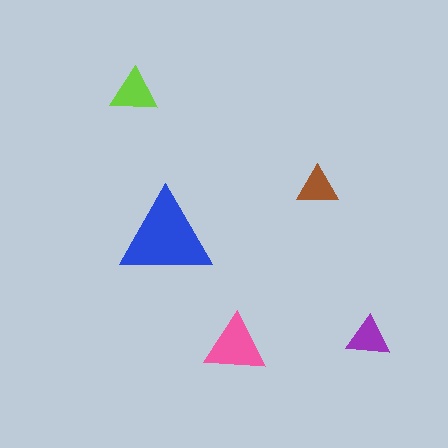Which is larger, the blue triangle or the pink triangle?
The blue one.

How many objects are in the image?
There are 5 objects in the image.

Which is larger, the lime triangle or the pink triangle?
The pink one.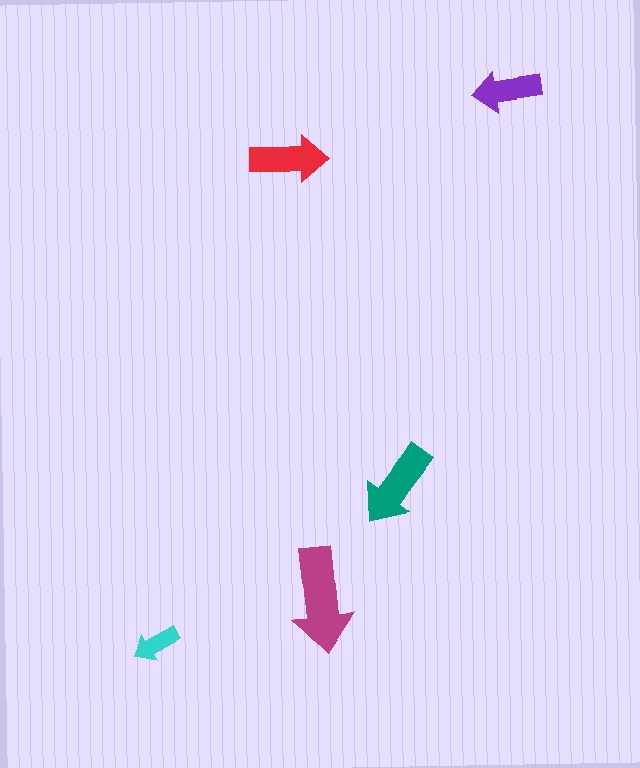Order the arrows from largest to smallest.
the magenta one, the teal one, the red one, the purple one, the cyan one.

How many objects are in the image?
There are 5 objects in the image.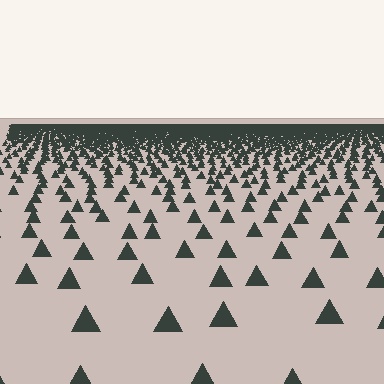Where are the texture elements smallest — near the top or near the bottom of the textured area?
Near the top.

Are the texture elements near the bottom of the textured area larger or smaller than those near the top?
Larger. Near the bottom, elements are closer to the viewer and appear at a bigger on-screen size.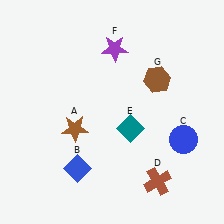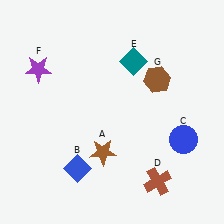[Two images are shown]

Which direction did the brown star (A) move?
The brown star (A) moved right.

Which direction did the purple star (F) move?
The purple star (F) moved left.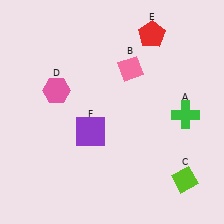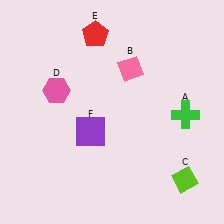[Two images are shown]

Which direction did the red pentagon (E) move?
The red pentagon (E) moved left.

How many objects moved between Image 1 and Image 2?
1 object moved between the two images.